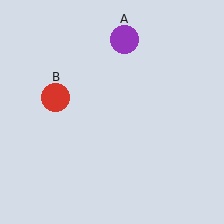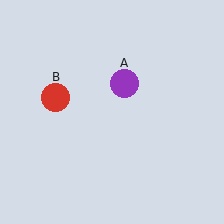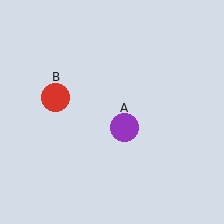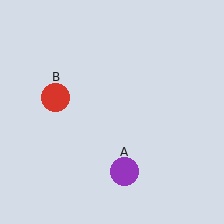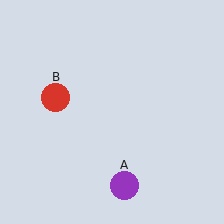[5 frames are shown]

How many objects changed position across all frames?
1 object changed position: purple circle (object A).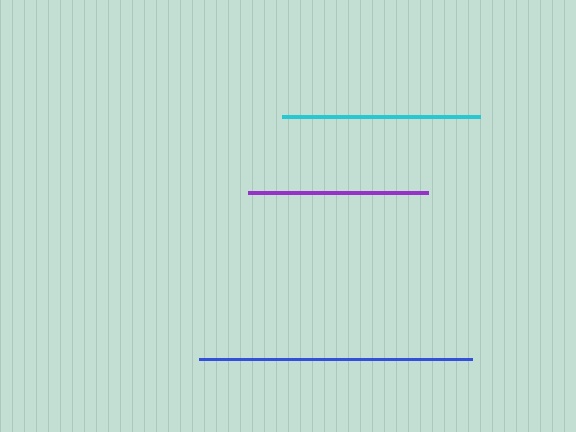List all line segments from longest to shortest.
From longest to shortest: blue, cyan, purple.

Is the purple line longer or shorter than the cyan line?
The cyan line is longer than the purple line.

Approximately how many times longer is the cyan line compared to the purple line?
The cyan line is approximately 1.1 times the length of the purple line.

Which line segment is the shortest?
The purple line is the shortest at approximately 180 pixels.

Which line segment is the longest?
The blue line is the longest at approximately 273 pixels.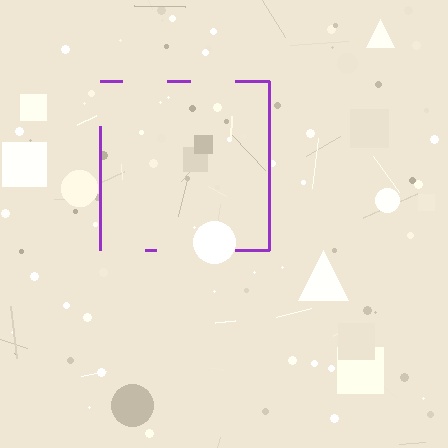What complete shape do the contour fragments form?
The contour fragments form a square.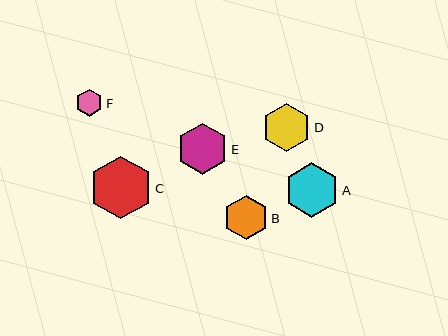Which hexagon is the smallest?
Hexagon F is the smallest with a size of approximately 27 pixels.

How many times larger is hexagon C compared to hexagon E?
Hexagon C is approximately 1.2 times the size of hexagon E.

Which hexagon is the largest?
Hexagon C is the largest with a size of approximately 63 pixels.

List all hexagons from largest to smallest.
From largest to smallest: C, A, E, D, B, F.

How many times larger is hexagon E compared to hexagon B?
Hexagon E is approximately 1.2 times the size of hexagon B.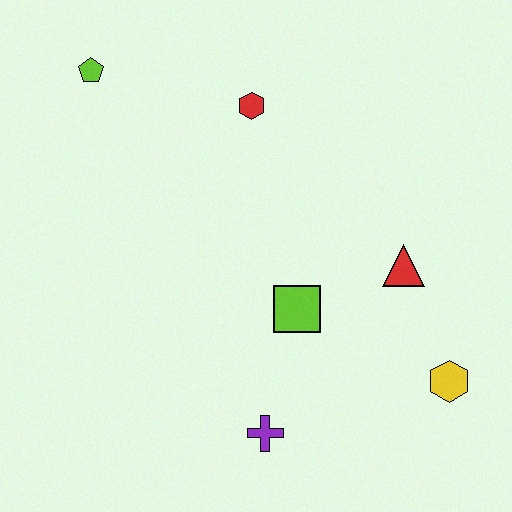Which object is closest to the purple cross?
The lime square is closest to the purple cross.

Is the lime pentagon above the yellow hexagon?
Yes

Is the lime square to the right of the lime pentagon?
Yes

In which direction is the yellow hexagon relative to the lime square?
The yellow hexagon is to the right of the lime square.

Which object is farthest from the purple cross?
The lime pentagon is farthest from the purple cross.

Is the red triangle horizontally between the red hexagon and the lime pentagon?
No